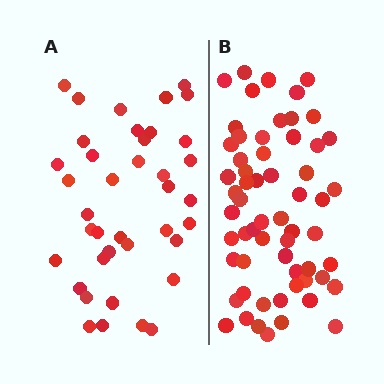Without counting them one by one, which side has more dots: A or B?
Region B (the right region) has more dots.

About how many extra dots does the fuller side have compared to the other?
Region B has approximately 20 more dots than region A.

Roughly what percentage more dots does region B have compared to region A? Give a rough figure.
About 55% more.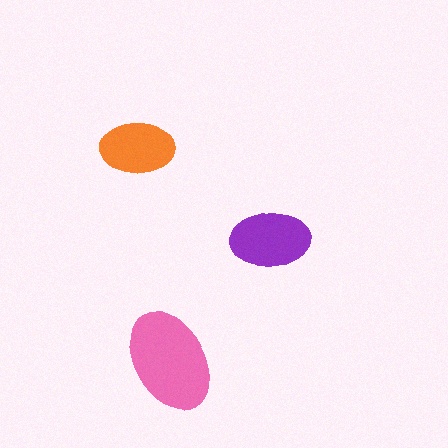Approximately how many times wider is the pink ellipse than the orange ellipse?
About 1.5 times wider.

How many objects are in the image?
There are 3 objects in the image.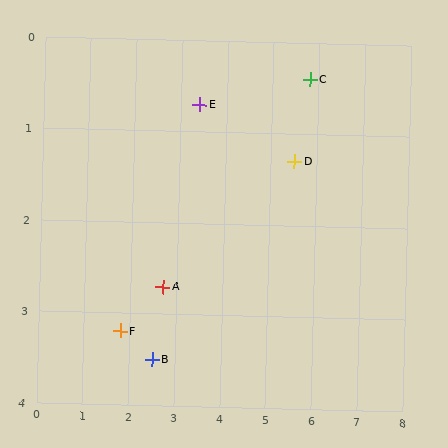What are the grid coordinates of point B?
Point B is at approximately (2.5, 3.5).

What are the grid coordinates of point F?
Point F is at approximately (1.8, 3.2).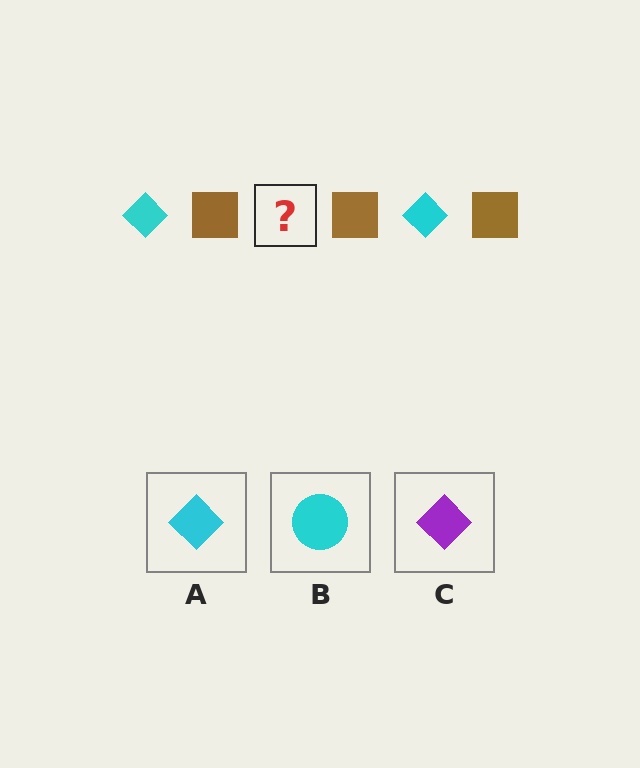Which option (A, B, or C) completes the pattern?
A.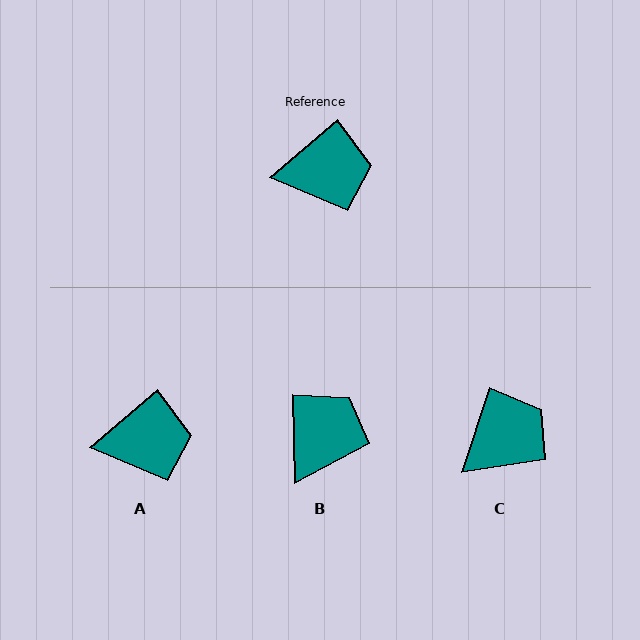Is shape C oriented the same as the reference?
No, it is off by about 32 degrees.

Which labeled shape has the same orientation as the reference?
A.